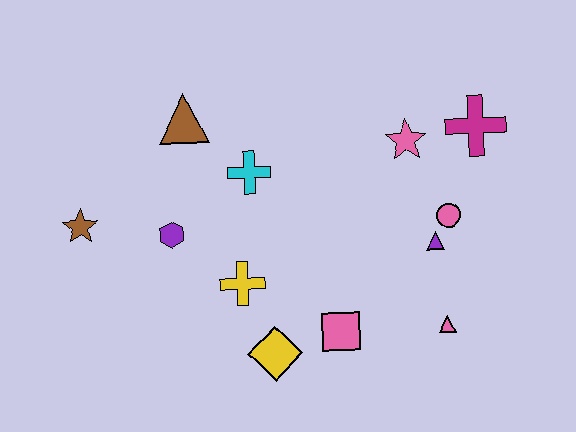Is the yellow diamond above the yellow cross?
No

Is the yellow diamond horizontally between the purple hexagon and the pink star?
Yes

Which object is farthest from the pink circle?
The brown star is farthest from the pink circle.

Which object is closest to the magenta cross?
The pink star is closest to the magenta cross.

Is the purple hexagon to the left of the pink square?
Yes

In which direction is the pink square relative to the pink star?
The pink square is below the pink star.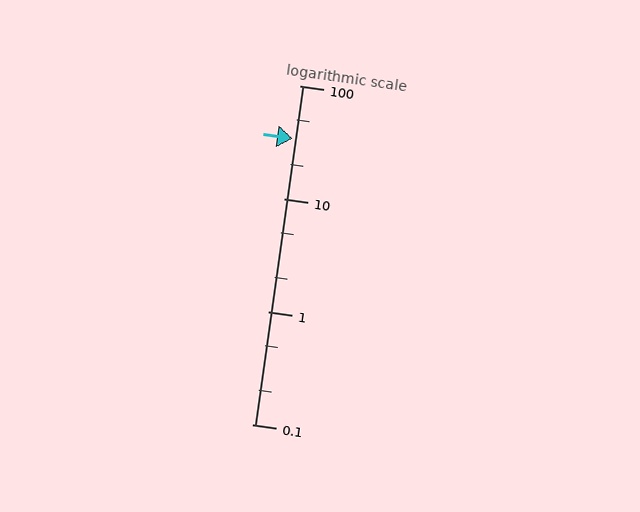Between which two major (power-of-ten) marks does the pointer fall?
The pointer is between 10 and 100.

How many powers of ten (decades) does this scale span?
The scale spans 3 decades, from 0.1 to 100.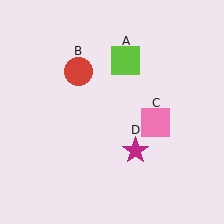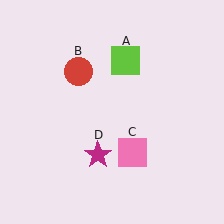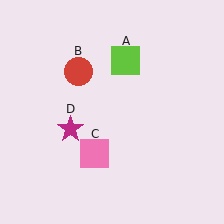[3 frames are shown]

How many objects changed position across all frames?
2 objects changed position: pink square (object C), magenta star (object D).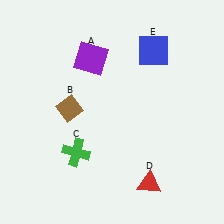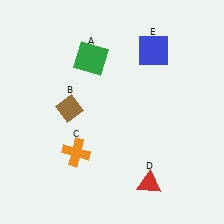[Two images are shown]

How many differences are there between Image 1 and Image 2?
There are 2 differences between the two images.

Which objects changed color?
A changed from purple to green. C changed from green to orange.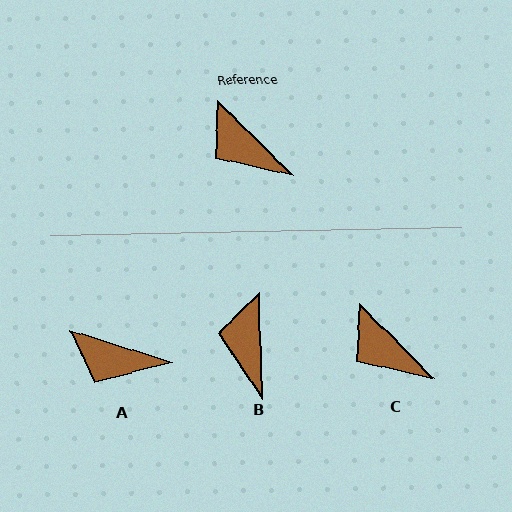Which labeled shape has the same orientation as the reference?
C.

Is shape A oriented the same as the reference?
No, it is off by about 27 degrees.